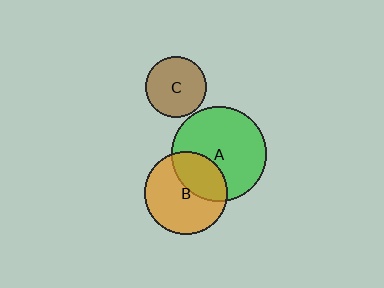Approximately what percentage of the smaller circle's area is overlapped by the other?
Approximately 35%.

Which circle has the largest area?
Circle A (green).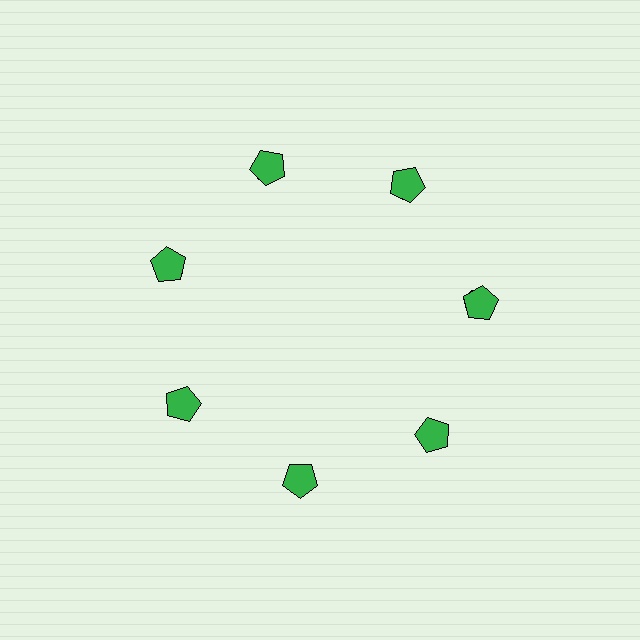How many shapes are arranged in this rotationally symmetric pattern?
There are 14 shapes, arranged in 7 groups of 2.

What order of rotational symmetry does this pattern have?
This pattern has 7-fold rotational symmetry.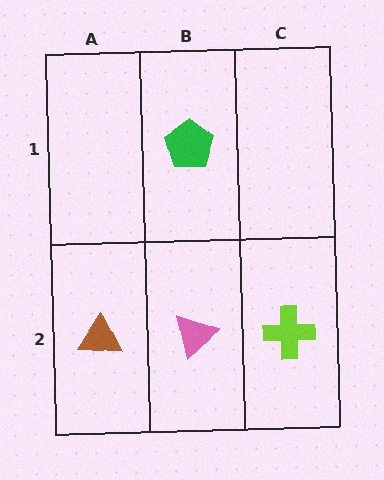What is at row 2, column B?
A pink triangle.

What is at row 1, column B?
A green pentagon.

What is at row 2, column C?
A lime cross.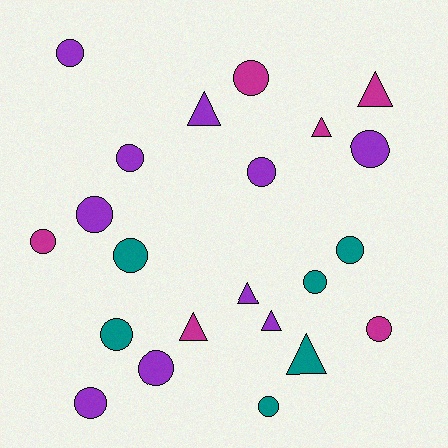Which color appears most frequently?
Purple, with 10 objects.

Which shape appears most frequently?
Circle, with 15 objects.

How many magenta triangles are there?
There are 3 magenta triangles.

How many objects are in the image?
There are 22 objects.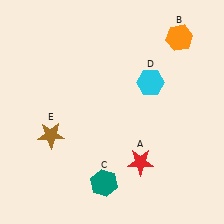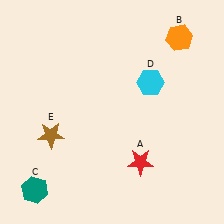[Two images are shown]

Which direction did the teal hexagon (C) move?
The teal hexagon (C) moved left.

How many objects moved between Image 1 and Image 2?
1 object moved between the two images.